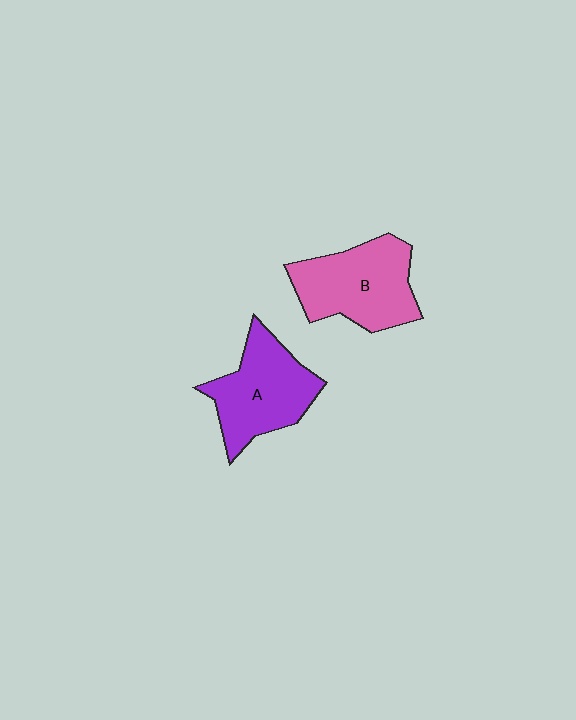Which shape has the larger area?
Shape B (pink).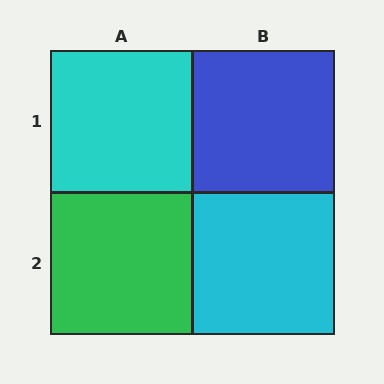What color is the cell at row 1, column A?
Cyan.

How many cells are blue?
1 cell is blue.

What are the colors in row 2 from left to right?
Green, cyan.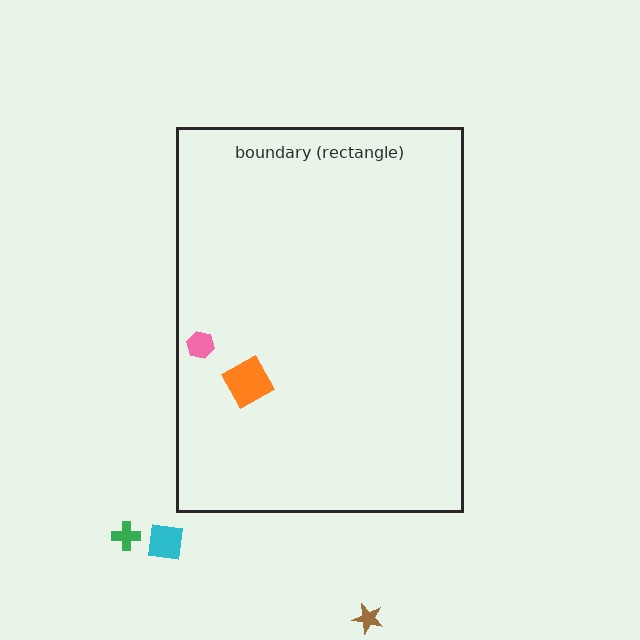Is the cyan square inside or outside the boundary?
Outside.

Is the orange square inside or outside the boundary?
Inside.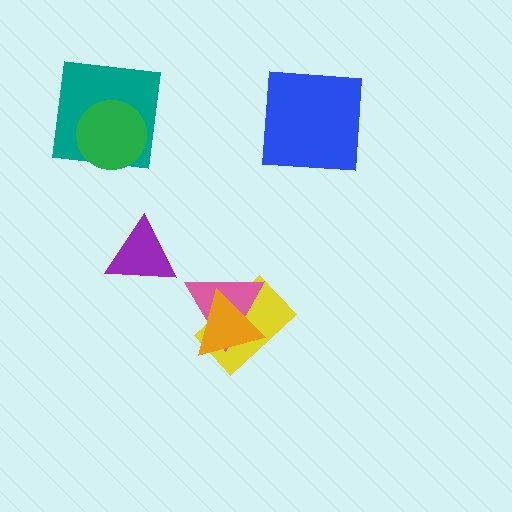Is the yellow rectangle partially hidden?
Yes, it is partially covered by another shape.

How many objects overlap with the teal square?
1 object overlaps with the teal square.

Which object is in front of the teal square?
The green circle is in front of the teal square.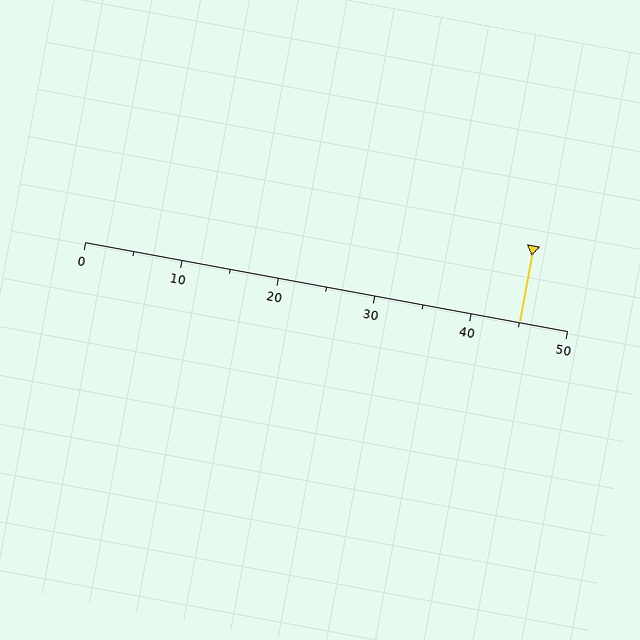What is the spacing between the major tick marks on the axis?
The major ticks are spaced 10 apart.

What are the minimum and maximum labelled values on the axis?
The axis runs from 0 to 50.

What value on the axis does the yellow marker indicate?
The marker indicates approximately 45.